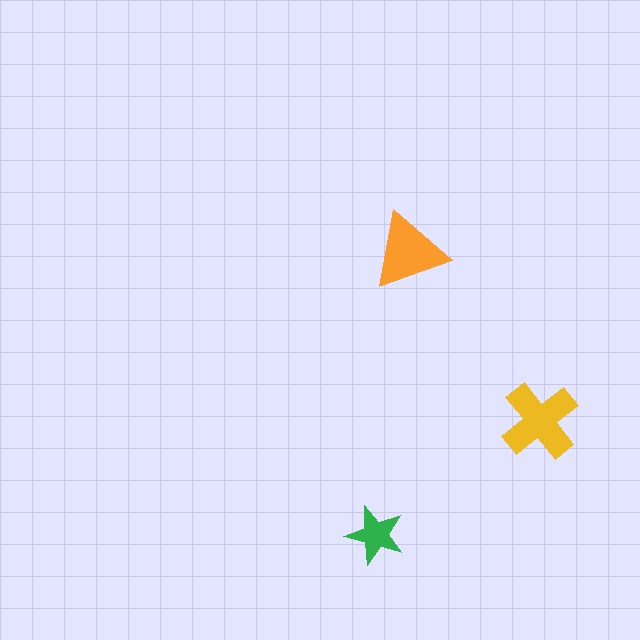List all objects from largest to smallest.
The yellow cross, the orange triangle, the green star.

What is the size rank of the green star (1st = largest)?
3rd.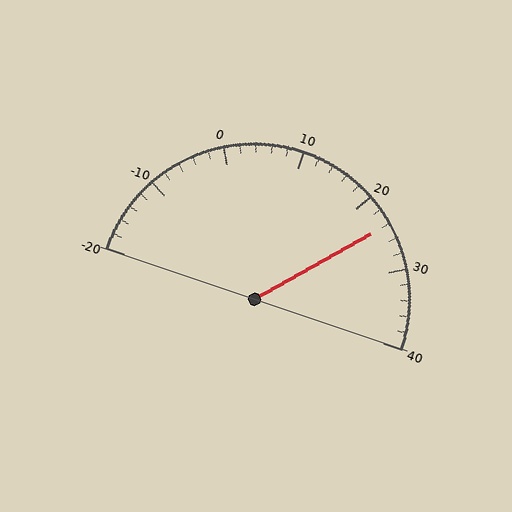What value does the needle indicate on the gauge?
The needle indicates approximately 24.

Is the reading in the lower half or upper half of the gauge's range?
The reading is in the upper half of the range (-20 to 40).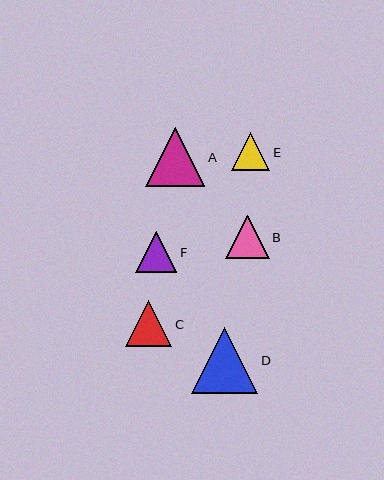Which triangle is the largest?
Triangle D is the largest with a size of approximately 67 pixels.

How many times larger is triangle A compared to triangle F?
Triangle A is approximately 1.4 times the size of triangle F.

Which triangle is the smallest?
Triangle E is the smallest with a size of approximately 38 pixels.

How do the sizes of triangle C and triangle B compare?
Triangle C and triangle B are approximately the same size.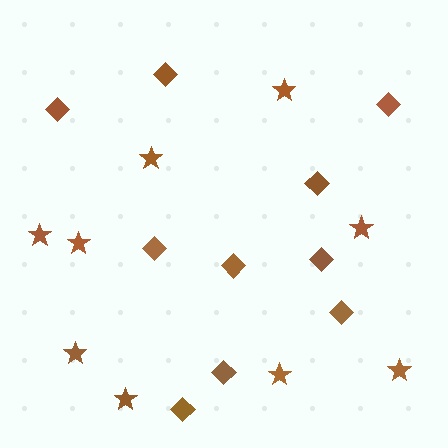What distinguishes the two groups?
There are 2 groups: one group of diamonds (10) and one group of stars (9).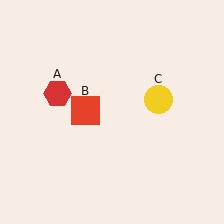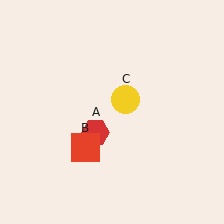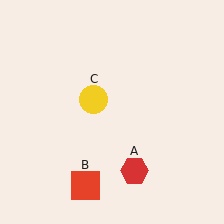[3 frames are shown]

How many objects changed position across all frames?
3 objects changed position: red hexagon (object A), red square (object B), yellow circle (object C).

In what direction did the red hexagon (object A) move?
The red hexagon (object A) moved down and to the right.